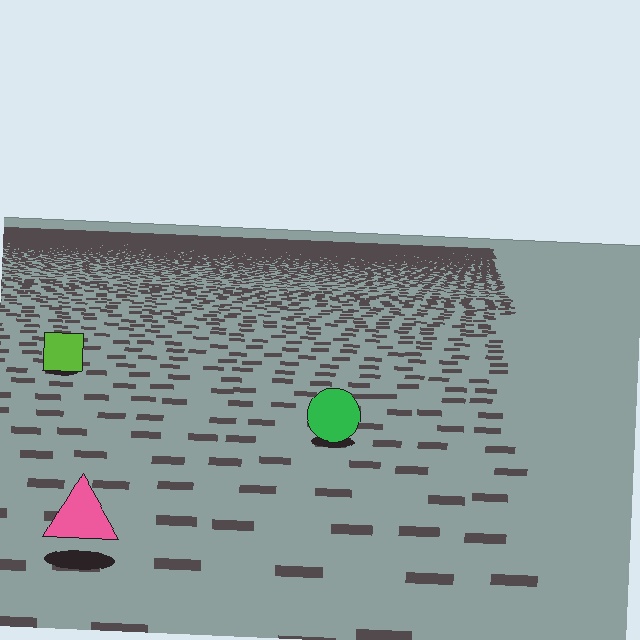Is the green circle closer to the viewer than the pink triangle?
No. The pink triangle is closer — you can tell from the texture gradient: the ground texture is coarser near it.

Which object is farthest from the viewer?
The lime square is farthest from the viewer. It appears smaller and the ground texture around it is denser.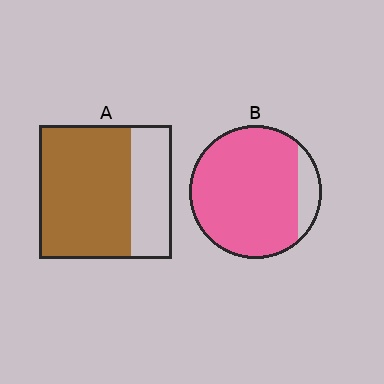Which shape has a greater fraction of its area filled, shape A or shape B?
Shape B.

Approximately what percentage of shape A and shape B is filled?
A is approximately 70% and B is approximately 90%.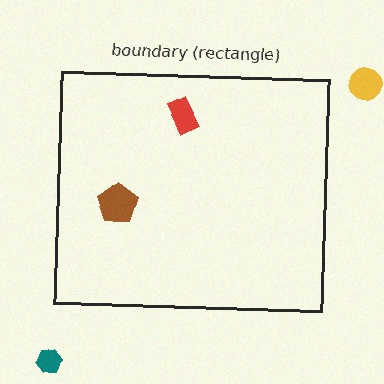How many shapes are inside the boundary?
2 inside, 2 outside.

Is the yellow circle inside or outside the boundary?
Outside.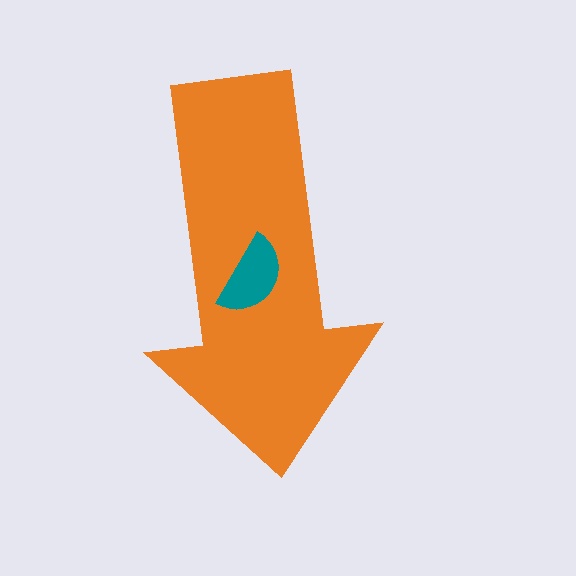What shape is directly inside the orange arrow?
The teal semicircle.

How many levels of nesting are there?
2.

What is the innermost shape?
The teal semicircle.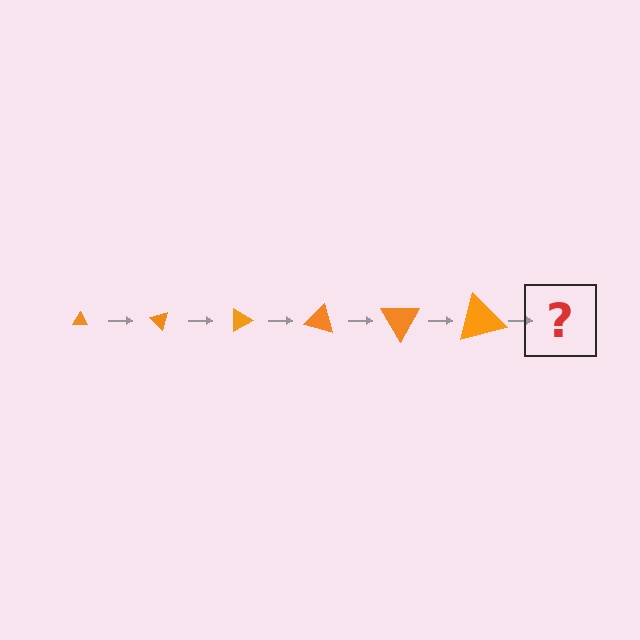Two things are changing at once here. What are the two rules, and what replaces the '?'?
The two rules are that the triangle grows larger each step and it rotates 45 degrees each step. The '?' should be a triangle, larger than the previous one and rotated 270 degrees from the start.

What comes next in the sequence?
The next element should be a triangle, larger than the previous one and rotated 270 degrees from the start.